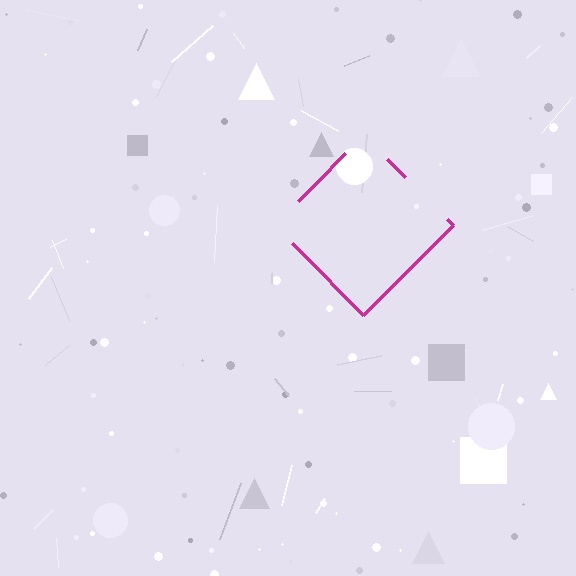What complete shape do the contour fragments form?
The contour fragments form a diamond.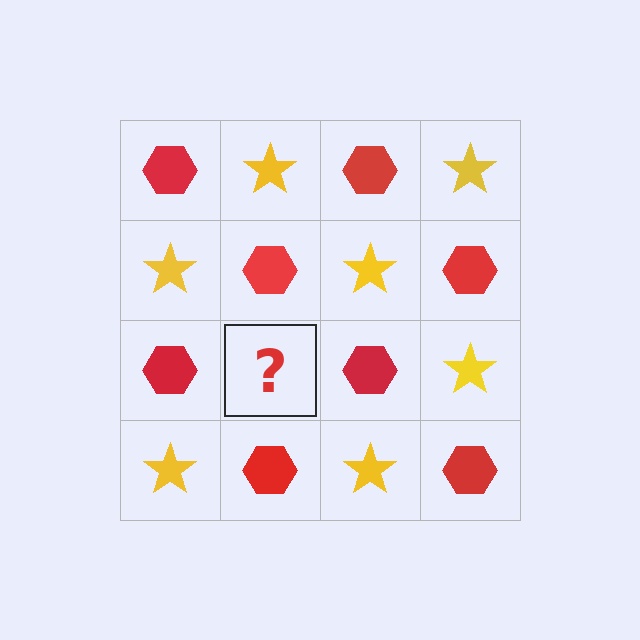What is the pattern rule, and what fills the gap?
The rule is that it alternates red hexagon and yellow star in a checkerboard pattern. The gap should be filled with a yellow star.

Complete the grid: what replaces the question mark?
The question mark should be replaced with a yellow star.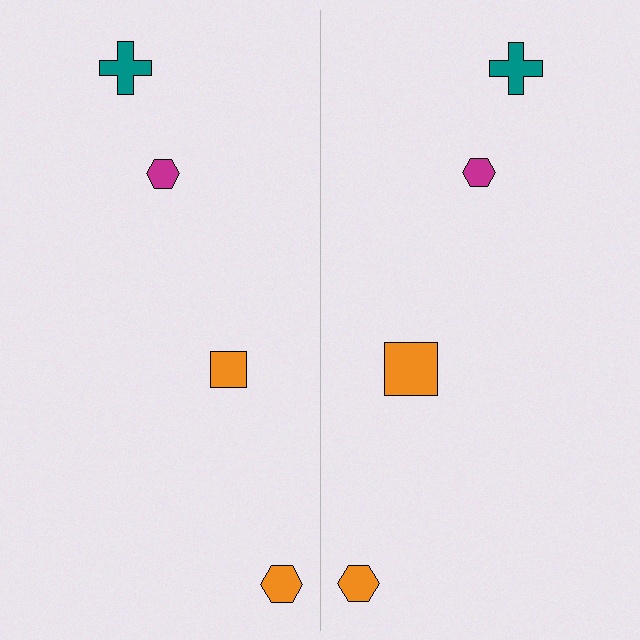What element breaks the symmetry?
The orange square on the right side has a different size than its mirror counterpart.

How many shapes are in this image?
There are 8 shapes in this image.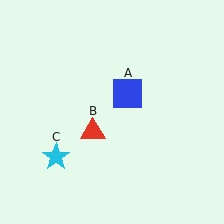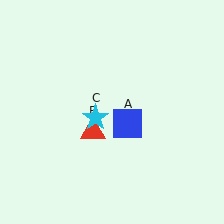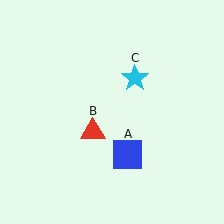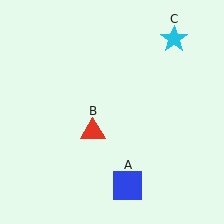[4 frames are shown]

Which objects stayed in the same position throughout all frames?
Red triangle (object B) remained stationary.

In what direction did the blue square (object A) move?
The blue square (object A) moved down.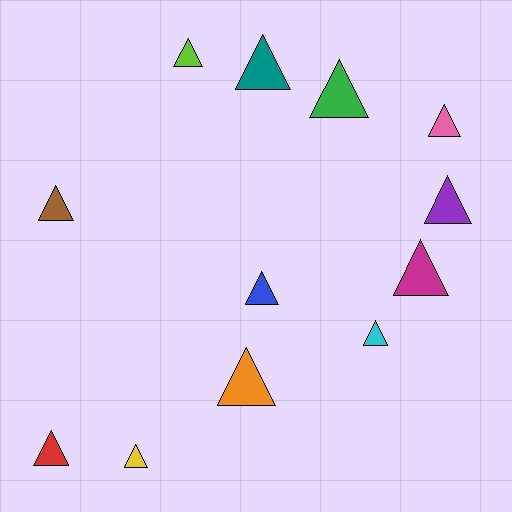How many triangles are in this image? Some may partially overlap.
There are 12 triangles.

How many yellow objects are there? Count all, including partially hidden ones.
There is 1 yellow object.